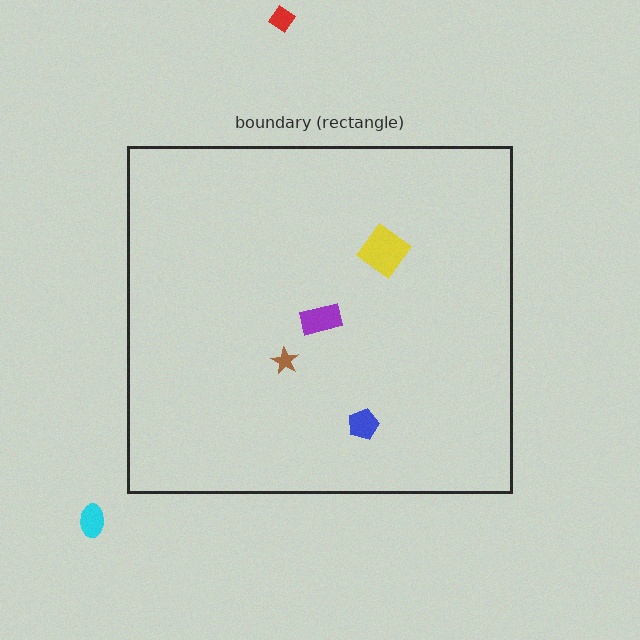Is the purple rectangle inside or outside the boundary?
Inside.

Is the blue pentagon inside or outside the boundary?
Inside.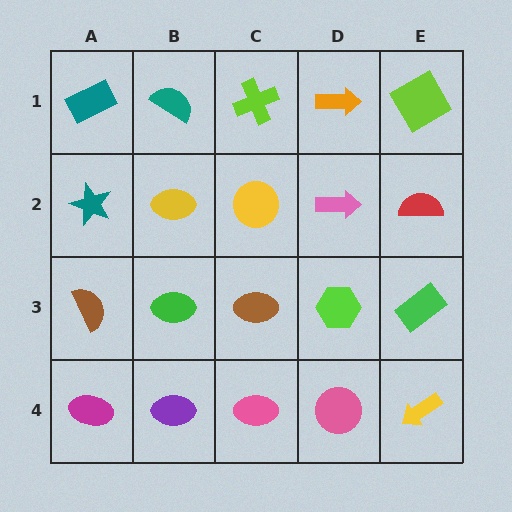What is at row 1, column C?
A lime cross.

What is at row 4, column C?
A pink ellipse.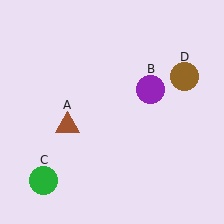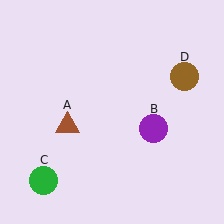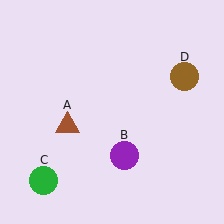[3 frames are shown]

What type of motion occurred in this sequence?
The purple circle (object B) rotated clockwise around the center of the scene.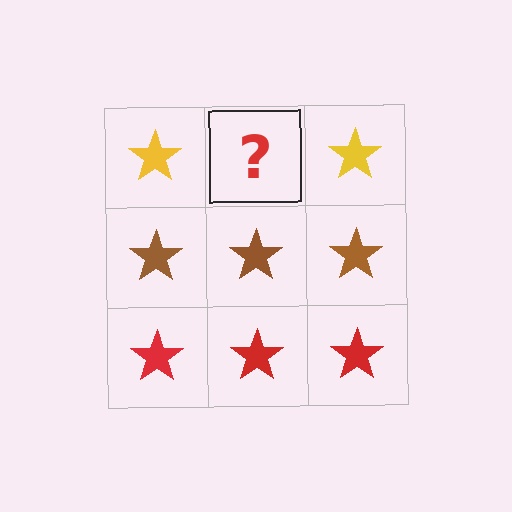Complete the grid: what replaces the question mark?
The question mark should be replaced with a yellow star.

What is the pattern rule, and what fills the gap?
The rule is that each row has a consistent color. The gap should be filled with a yellow star.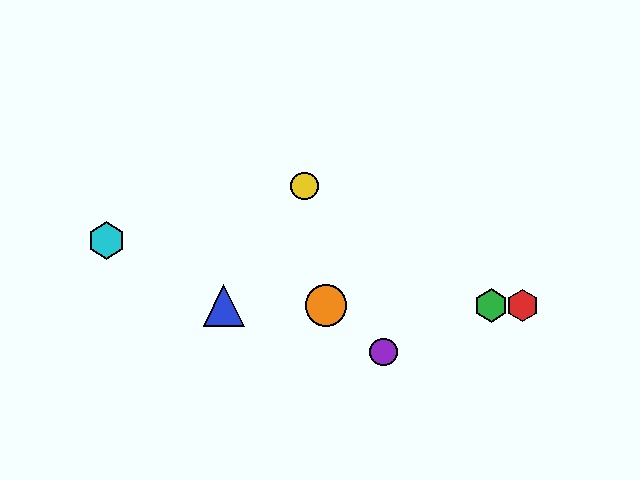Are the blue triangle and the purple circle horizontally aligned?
No, the blue triangle is at y≈305 and the purple circle is at y≈352.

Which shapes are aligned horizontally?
The red hexagon, the blue triangle, the green hexagon, the orange circle are aligned horizontally.